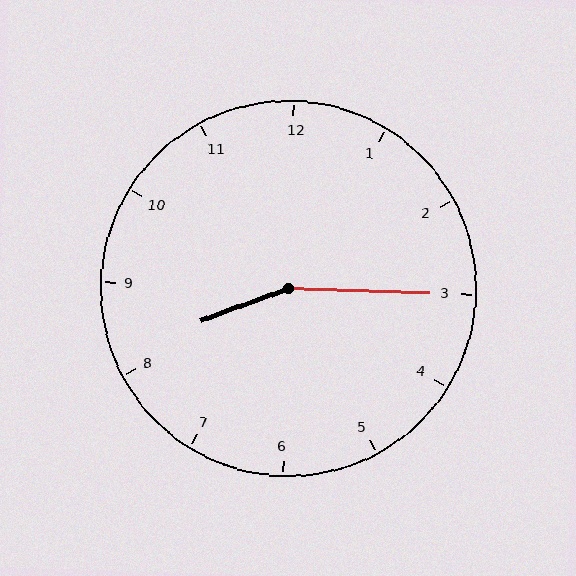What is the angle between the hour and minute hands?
Approximately 158 degrees.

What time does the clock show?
8:15.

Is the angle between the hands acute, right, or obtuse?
It is obtuse.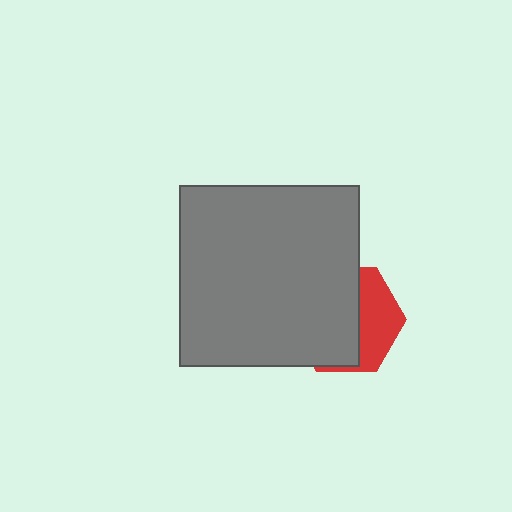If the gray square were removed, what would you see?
You would see the complete red hexagon.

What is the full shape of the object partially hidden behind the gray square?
The partially hidden object is a red hexagon.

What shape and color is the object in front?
The object in front is a gray square.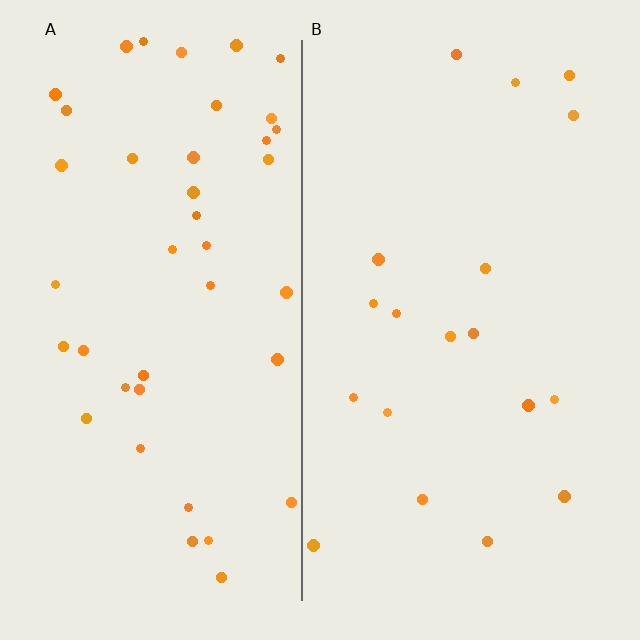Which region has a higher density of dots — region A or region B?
A (the left).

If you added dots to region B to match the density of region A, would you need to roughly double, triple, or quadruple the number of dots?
Approximately double.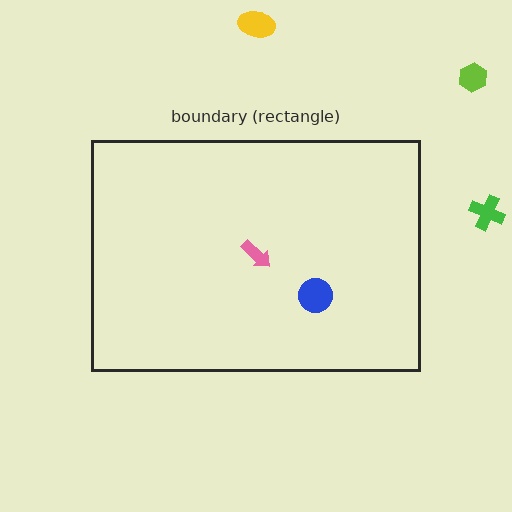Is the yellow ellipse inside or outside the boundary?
Outside.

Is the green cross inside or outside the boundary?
Outside.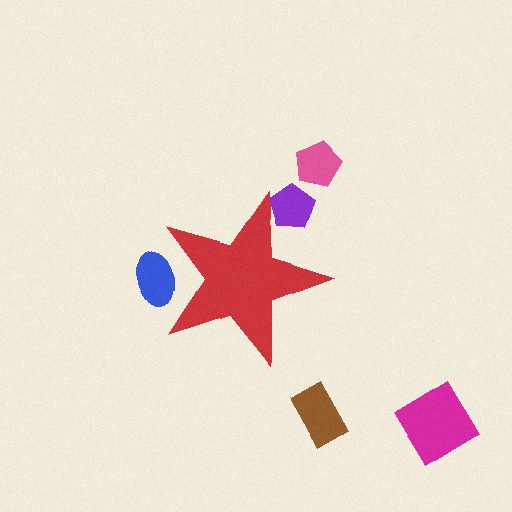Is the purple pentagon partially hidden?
Yes, the purple pentagon is partially hidden behind the red star.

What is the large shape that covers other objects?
A red star.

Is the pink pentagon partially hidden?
No, the pink pentagon is fully visible.